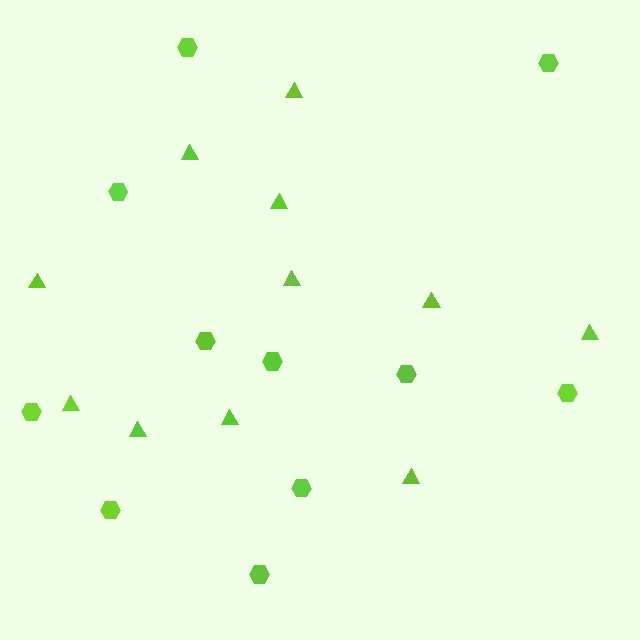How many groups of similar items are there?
There are 2 groups: one group of hexagons (11) and one group of triangles (11).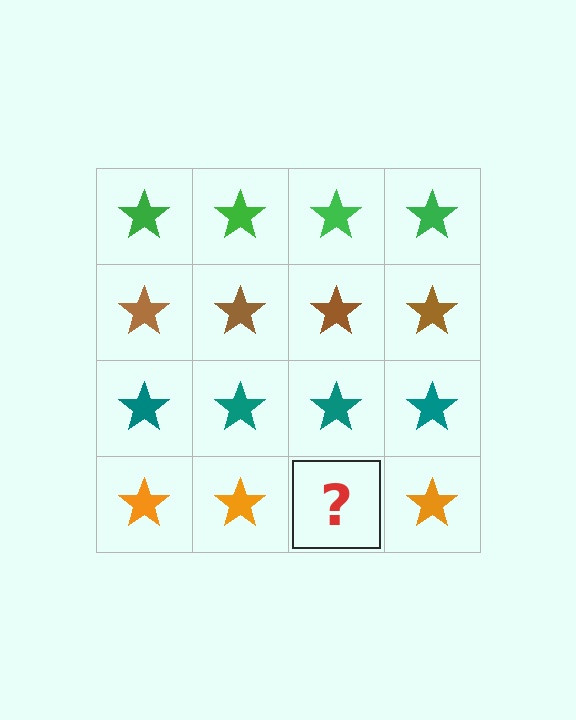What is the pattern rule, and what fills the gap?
The rule is that each row has a consistent color. The gap should be filled with an orange star.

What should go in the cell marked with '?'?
The missing cell should contain an orange star.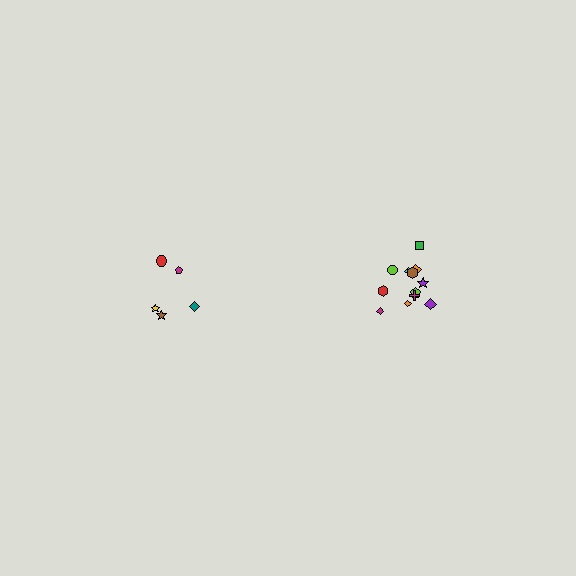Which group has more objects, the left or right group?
The right group.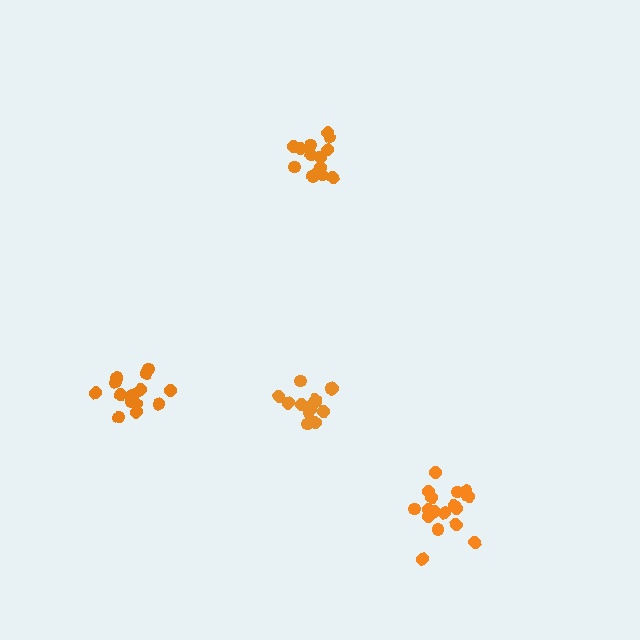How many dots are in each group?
Group 1: 14 dots, Group 2: 18 dots, Group 3: 16 dots, Group 4: 14 dots (62 total).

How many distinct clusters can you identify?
There are 4 distinct clusters.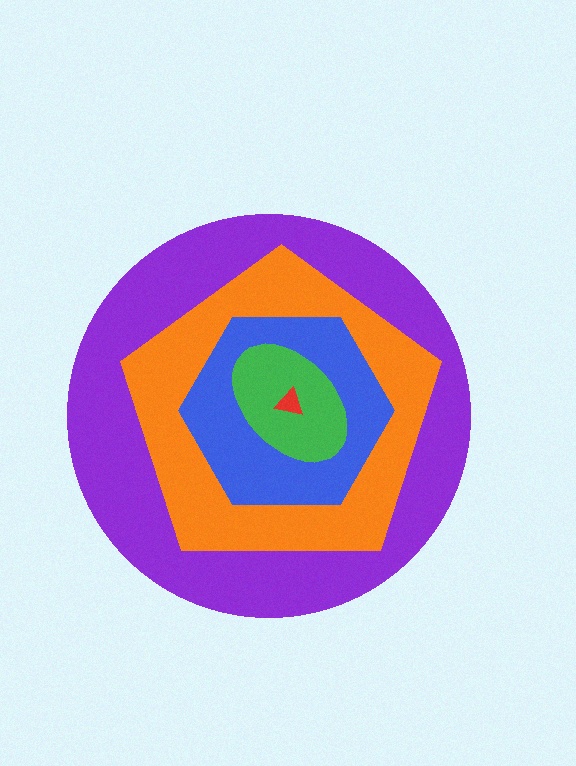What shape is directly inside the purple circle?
The orange pentagon.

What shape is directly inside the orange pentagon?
The blue hexagon.